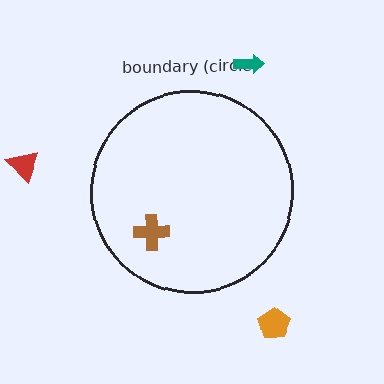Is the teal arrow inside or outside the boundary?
Outside.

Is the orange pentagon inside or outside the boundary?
Outside.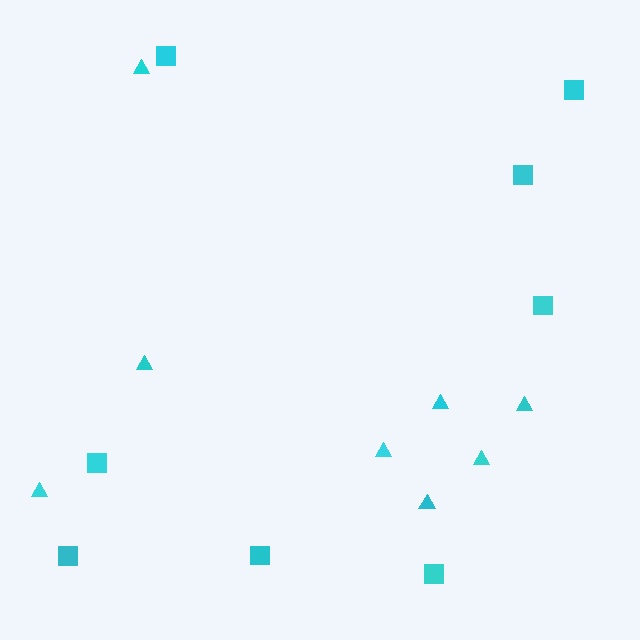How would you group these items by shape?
There are 2 groups: one group of triangles (8) and one group of squares (8).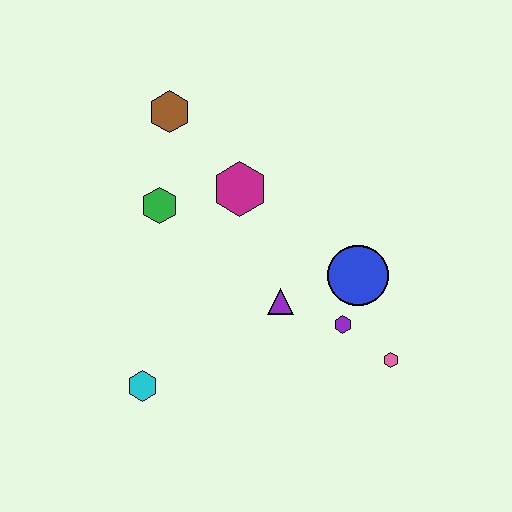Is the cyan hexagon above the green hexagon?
No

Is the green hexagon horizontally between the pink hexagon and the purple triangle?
No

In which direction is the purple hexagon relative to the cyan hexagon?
The purple hexagon is to the right of the cyan hexagon.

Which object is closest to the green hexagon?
The magenta hexagon is closest to the green hexagon.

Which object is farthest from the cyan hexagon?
The brown hexagon is farthest from the cyan hexagon.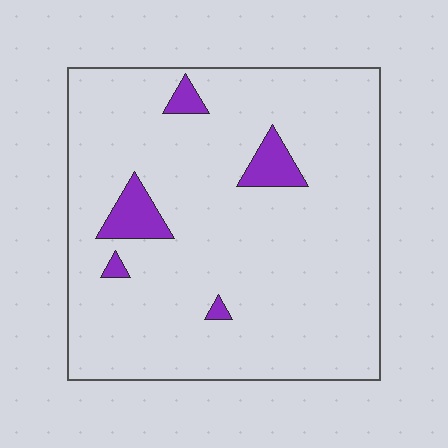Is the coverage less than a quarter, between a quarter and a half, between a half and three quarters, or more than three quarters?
Less than a quarter.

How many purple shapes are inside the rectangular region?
5.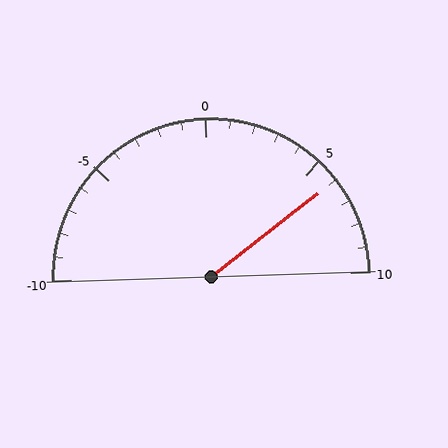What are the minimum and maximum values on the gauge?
The gauge ranges from -10 to 10.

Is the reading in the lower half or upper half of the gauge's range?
The reading is in the upper half of the range (-10 to 10).